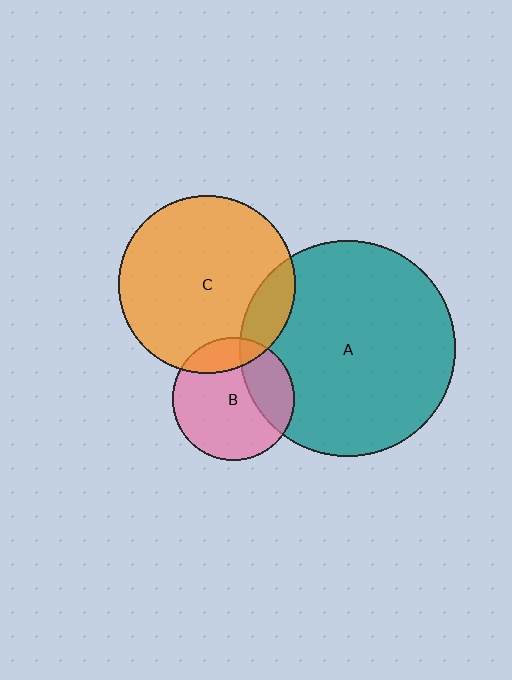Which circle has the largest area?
Circle A (teal).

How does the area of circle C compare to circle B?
Approximately 2.1 times.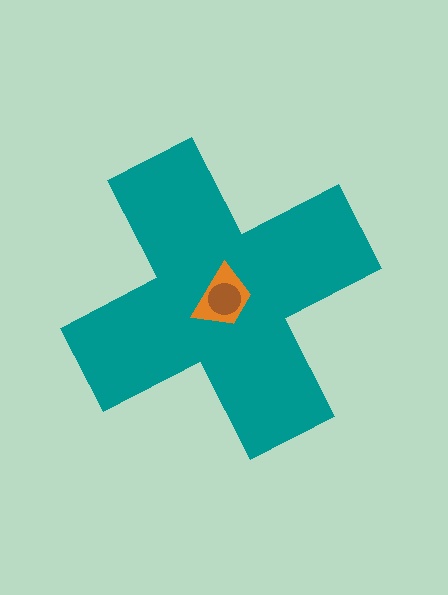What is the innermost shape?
The brown circle.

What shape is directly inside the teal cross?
The orange trapezoid.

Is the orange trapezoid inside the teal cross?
Yes.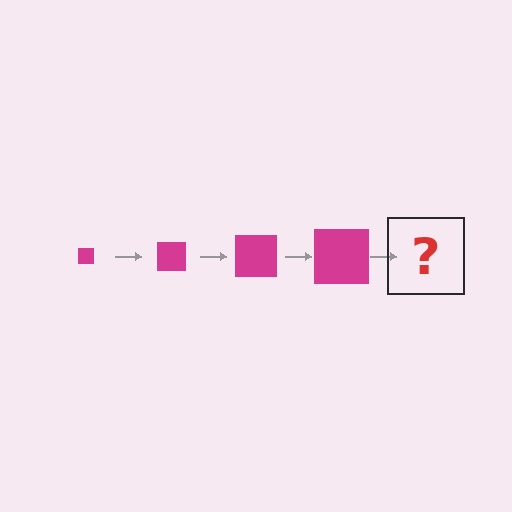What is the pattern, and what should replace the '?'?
The pattern is that the square gets progressively larger each step. The '?' should be a magenta square, larger than the previous one.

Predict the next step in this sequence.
The next step is a magenta square, larger than the previous one.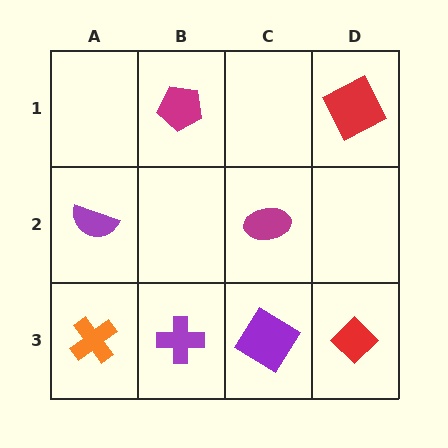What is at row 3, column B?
A purple cross.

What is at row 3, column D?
A red diamond.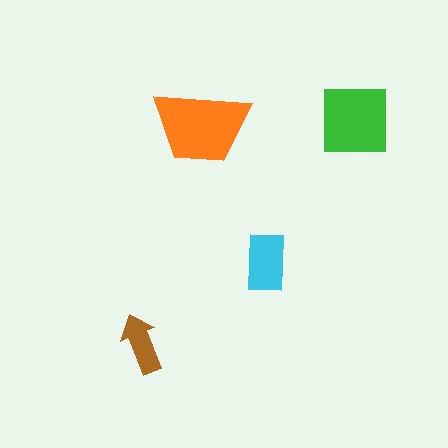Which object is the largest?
The orange trapezoid.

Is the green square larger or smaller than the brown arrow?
Larger.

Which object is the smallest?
The brown arrow.